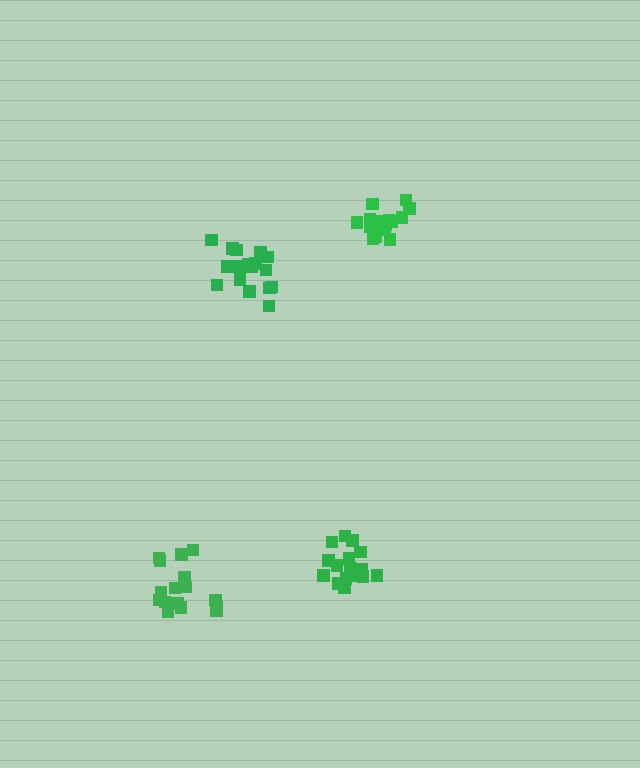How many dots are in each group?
Group 1: 16 dots, Group 2: 17 dots, Group 3: 17 dots, Group 4: 16 dots (66 total).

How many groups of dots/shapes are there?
There are 4 groups.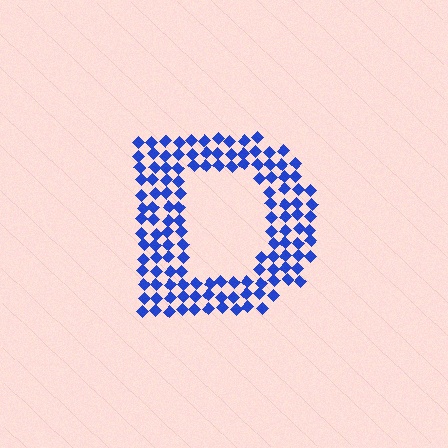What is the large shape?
The large shape is the letter D.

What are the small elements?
The small elements are diamonds.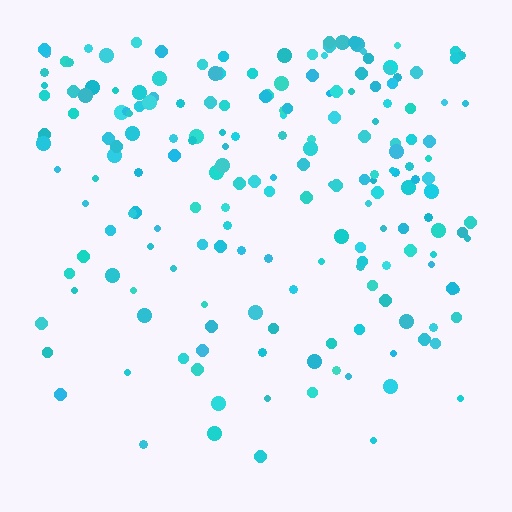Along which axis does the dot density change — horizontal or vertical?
Vertical.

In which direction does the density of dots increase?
From bottom to top, with the top side densest.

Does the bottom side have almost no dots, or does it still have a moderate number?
Still a moderate number, just noticeably fewer than the top.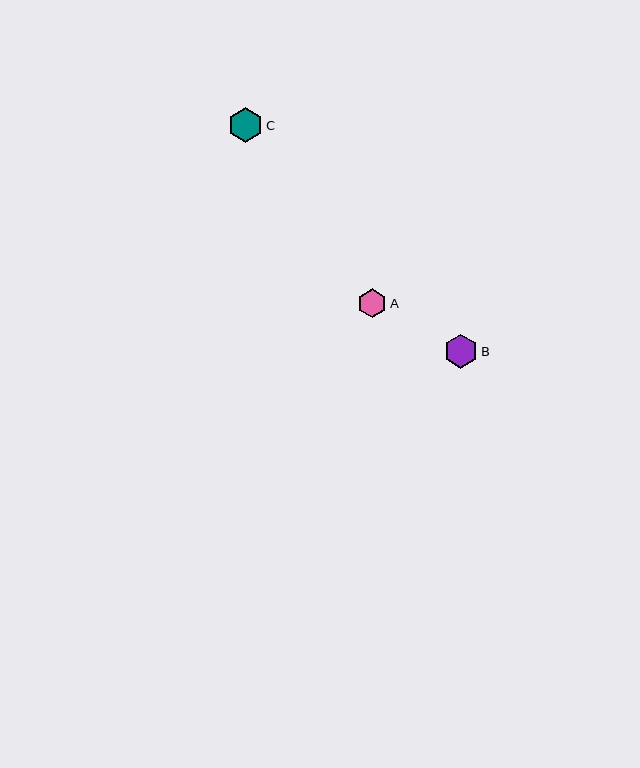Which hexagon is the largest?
Hexagon C is the largest with a size of approximately 35 pixels.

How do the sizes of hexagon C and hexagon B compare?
Hexagon C and hexagon B are approximately the same size.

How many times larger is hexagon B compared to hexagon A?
Hexagon B is approximately 1.2 times the size of hexagon A.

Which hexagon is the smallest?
Hexagon A is the smallest with a size of approximately 29 pixels.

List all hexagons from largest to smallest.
From largest to smallest: C, B, A.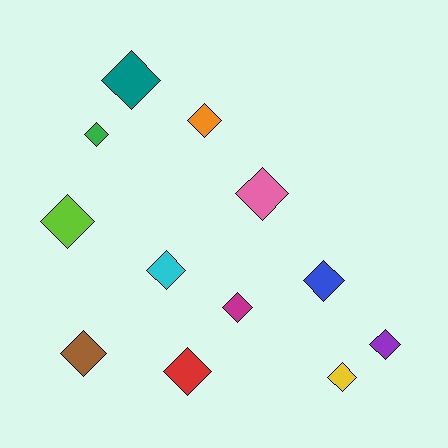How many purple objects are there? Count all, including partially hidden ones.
There is 1 purple object.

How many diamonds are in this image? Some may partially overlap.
There are 12 diamonds.